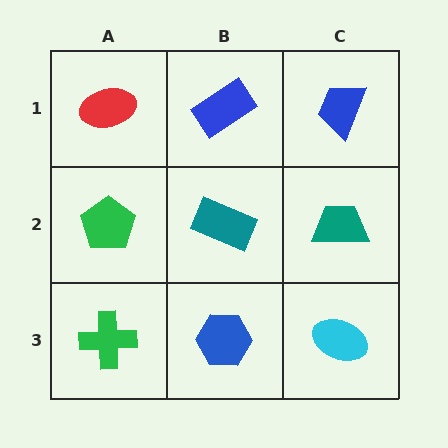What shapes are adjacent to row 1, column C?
A teal trapezoid (row 2, column C), a blue rectangle (row 1, column B).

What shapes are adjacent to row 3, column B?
A teal rectangle (row 2, column B), a green cross (row 3, column A), a cyan ellipse (row 3, column C).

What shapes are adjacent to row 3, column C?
A teal trapezoid (row 2, column C), a blue hexagon (row 3, column B).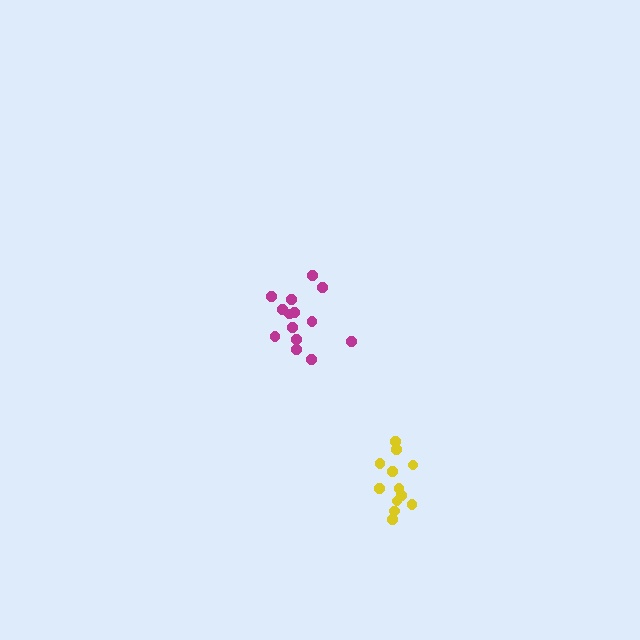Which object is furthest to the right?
The yellow cluster is rightmost.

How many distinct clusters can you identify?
There are 2 distinct clusters.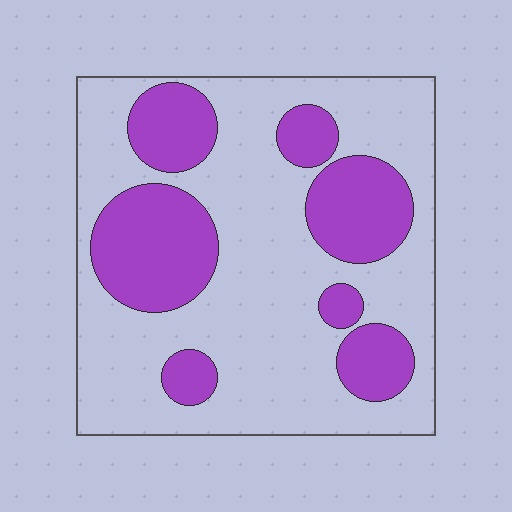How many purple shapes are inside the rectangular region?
7.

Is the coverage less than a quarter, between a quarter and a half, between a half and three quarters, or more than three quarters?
Between a quarter and a half.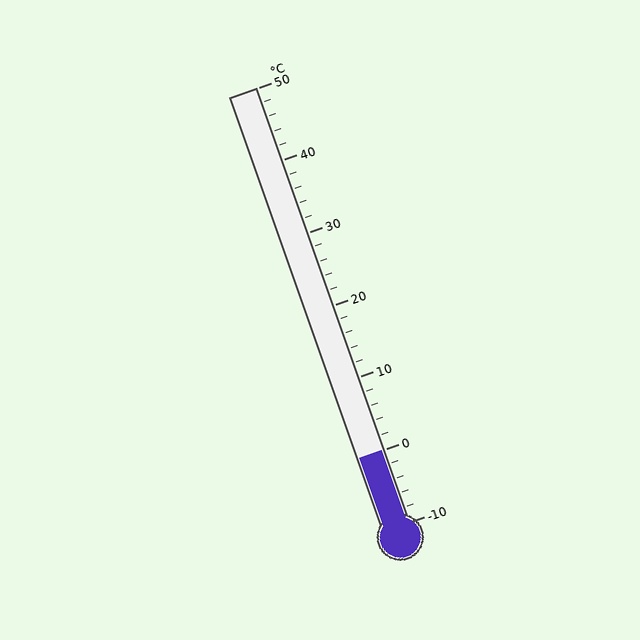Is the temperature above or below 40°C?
The temperature is below 40°C.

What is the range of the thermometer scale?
The thermometer scale ranges from -10°C to 50°C.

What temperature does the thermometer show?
The thermometer shows approximately 0°C.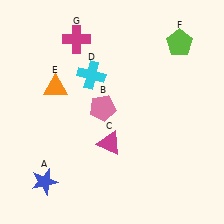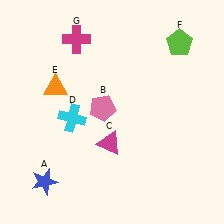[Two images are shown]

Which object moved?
The cyan cross (D) moved down.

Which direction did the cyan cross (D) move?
The cyan cross (D) moved down.